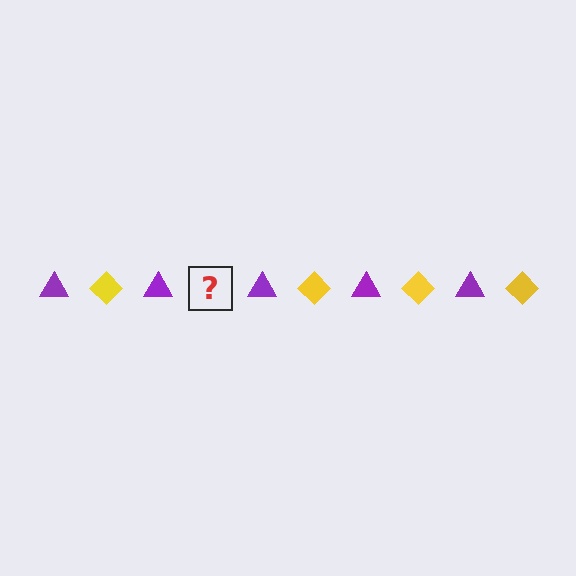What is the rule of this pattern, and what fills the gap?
The rule is that the pattern alternates between purple triangle and yellow diamond. The gap should be filled with a yellow diamond.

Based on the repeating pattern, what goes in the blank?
The blank should be a yellow diamond.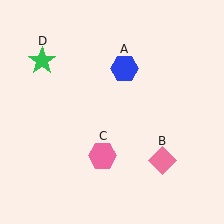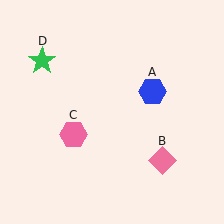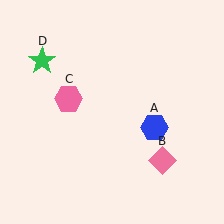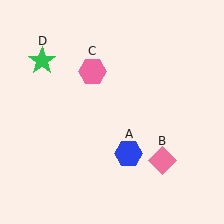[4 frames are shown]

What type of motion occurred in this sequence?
The blue hexagon (object A), pink hexagon (object C) rotated clockwise around the center of the scene.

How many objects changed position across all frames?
2 objects changed position: blue hexagon (object A), pink hexagon (object C).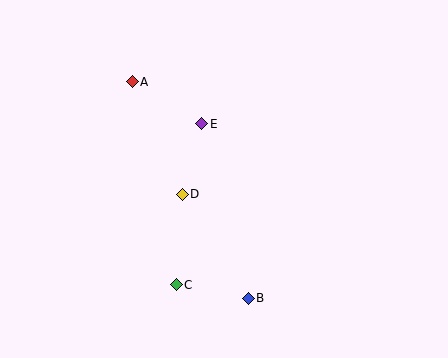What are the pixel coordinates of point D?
Point D is at (182, 194).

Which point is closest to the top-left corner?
Point A is closest to the top-left corner.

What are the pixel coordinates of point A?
Point A is at (132, 82).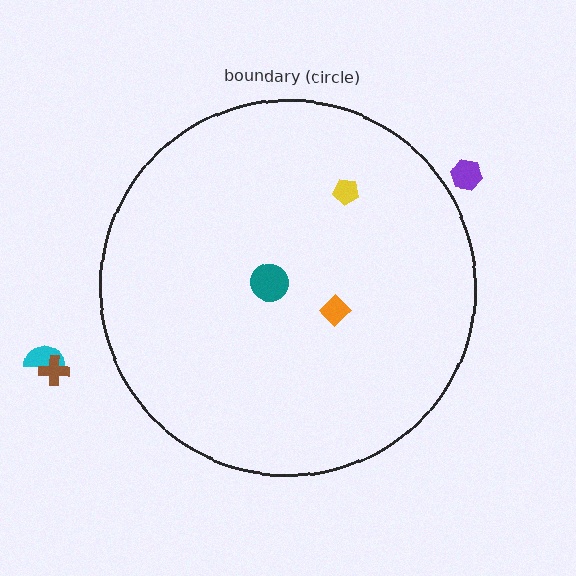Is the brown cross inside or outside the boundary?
Outside.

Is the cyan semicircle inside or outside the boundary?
Outside.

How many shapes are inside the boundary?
3 inside, 3 outside.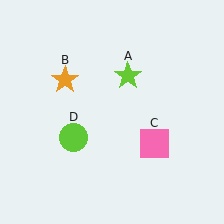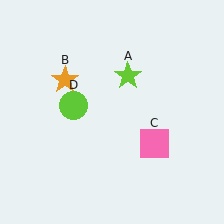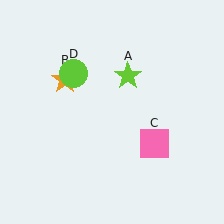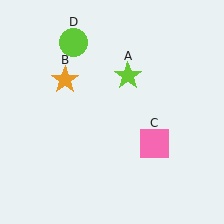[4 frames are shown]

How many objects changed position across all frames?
1 object changed position: lime circle (object D).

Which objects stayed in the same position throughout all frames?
Lime star (object A) and orange star (object B) and pink square (object C) remained stationary.